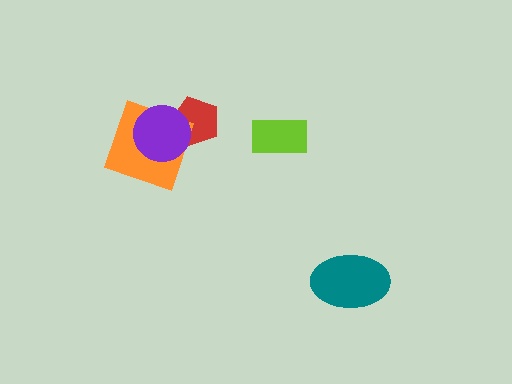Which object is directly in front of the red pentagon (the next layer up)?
The orange diamond is directly in front of the red pentagon.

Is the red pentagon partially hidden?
Yes, it is partially covered by another shape.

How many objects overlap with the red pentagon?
2 objects overlap with the red pentagon.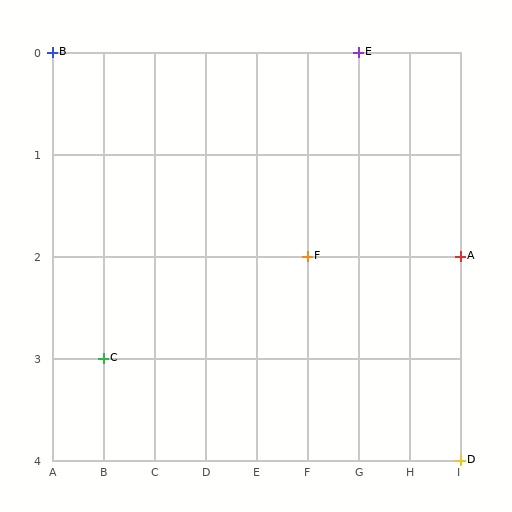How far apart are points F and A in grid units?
Points F and A are 3 columns apart.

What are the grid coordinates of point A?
Point A is at grid coordinates (I, 2).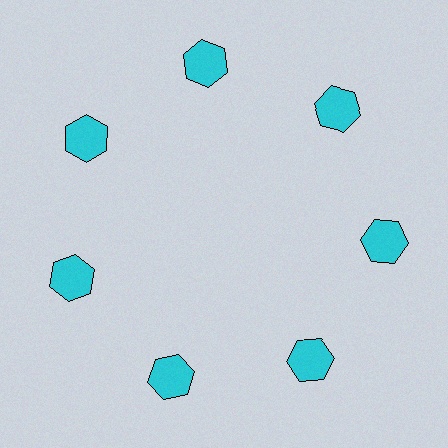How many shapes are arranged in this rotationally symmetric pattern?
There are 7 shapes, arranged in 7 groups of 1.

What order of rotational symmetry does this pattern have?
This pattern has 7-fold rotational symmetry.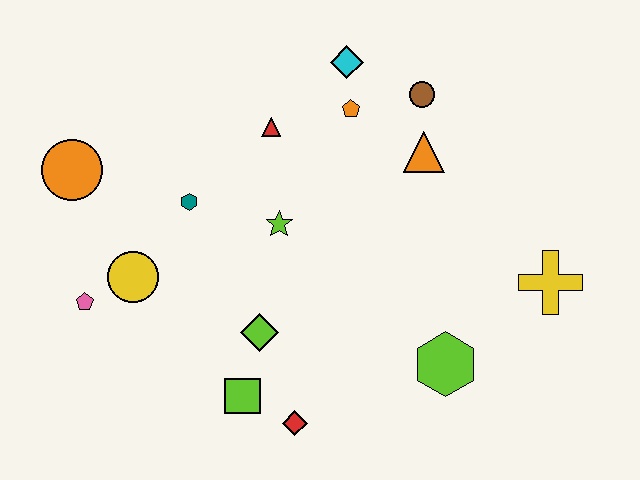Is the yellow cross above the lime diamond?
Yes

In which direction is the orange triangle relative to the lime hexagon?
The orange triangle is above the lime hexagon.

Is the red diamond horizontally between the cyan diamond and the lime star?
Yes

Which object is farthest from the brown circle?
The pink pentagon is farthest from the brown circle.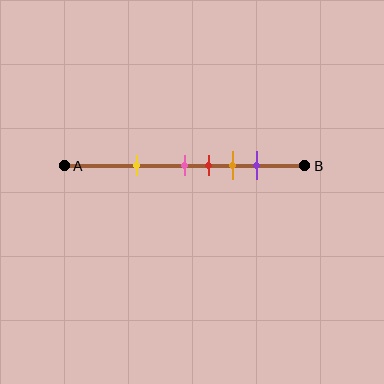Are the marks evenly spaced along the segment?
No, the marks are not evenly spaced.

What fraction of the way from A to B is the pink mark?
The pink mark is approximately 50% (0.5) of the way from A to B.